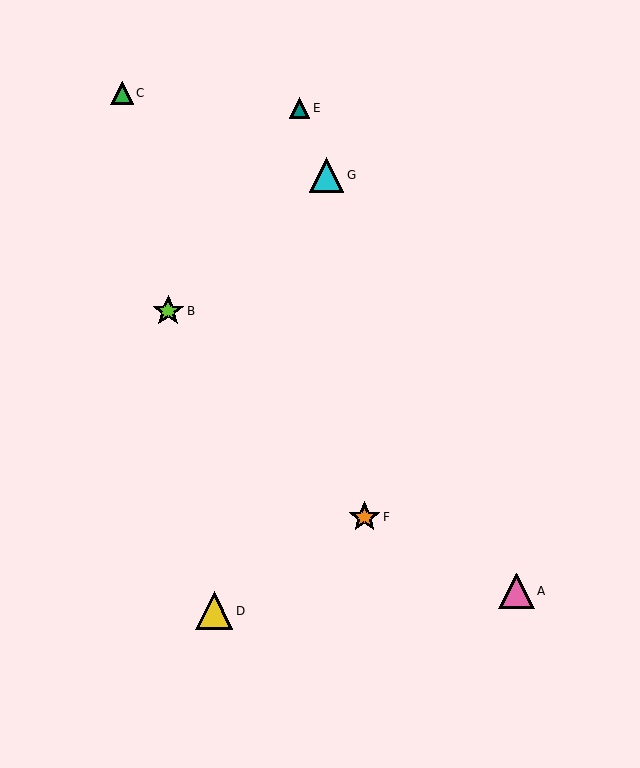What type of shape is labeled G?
Shape G is a cyan triangle.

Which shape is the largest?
The yellow triangle (labeled D) is the largest.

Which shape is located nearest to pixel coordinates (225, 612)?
The yellow triangle (labeled D) at (214, 611) is nearest to that location.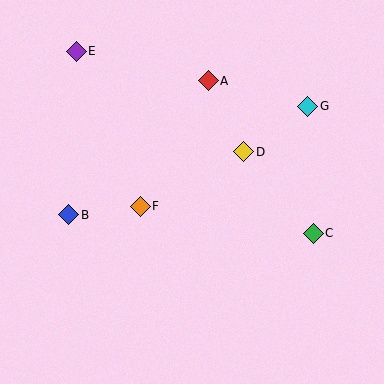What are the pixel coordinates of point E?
Point E is at (76, 51).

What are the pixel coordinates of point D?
Point D is at (244, 152).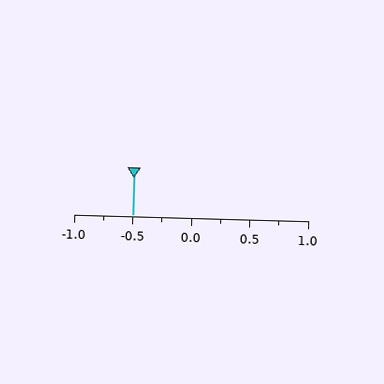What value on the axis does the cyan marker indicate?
The marker indicates approximately -0.5.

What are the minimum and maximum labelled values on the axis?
The axis runs from -1.0 to 1.0.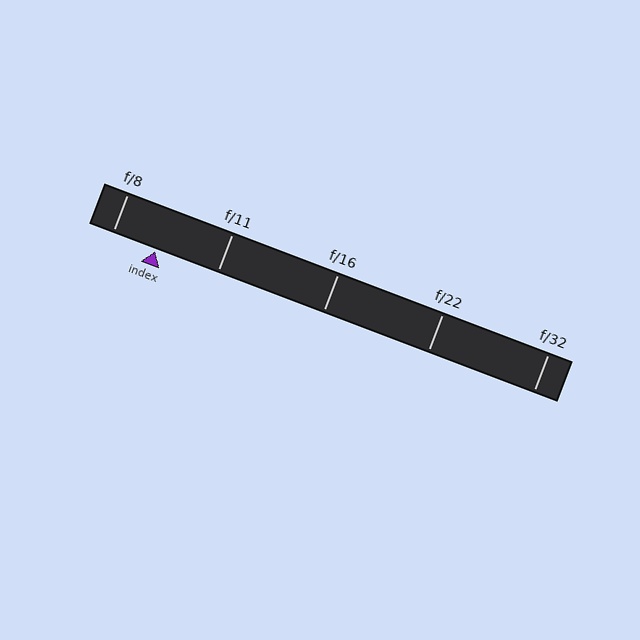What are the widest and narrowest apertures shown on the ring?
The widest aperture shown is f/8 and the narrowest is f/32.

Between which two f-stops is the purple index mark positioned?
The index mark is between f/8 and f/11.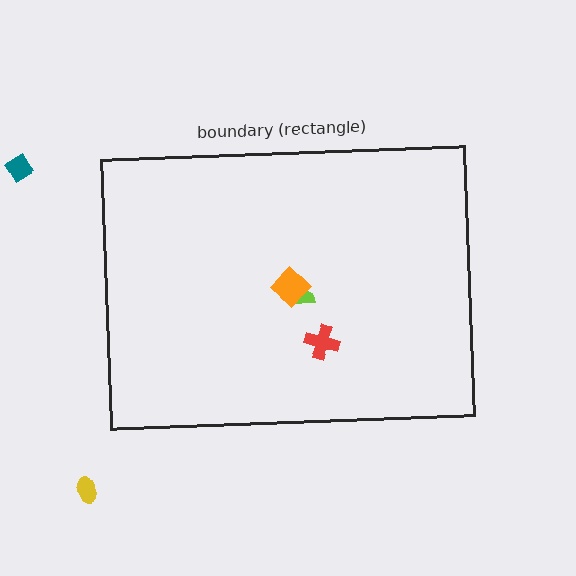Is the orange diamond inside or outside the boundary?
Inside.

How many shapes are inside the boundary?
3 inside, 2 outside.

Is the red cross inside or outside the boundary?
Inside.